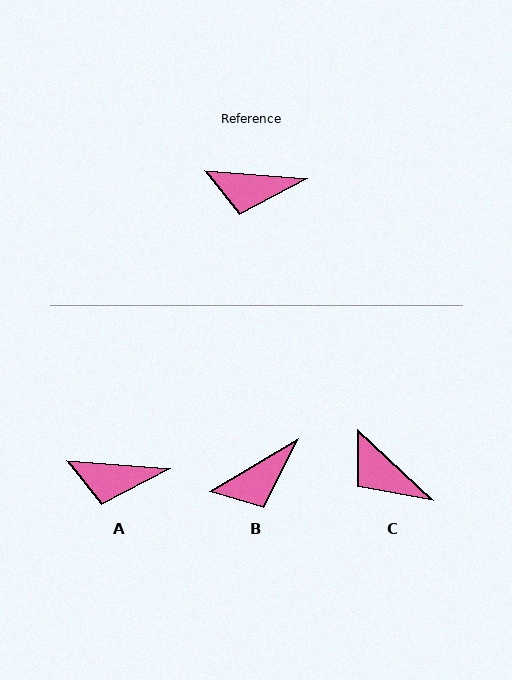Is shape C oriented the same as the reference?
No, it is off by about 38 degrees.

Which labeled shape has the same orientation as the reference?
A.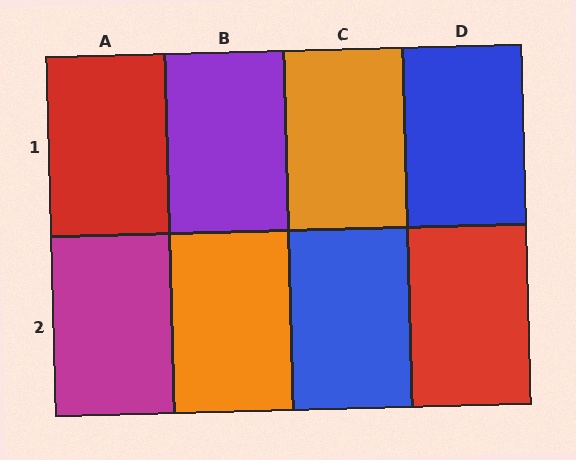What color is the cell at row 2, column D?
Red.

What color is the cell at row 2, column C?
Blue.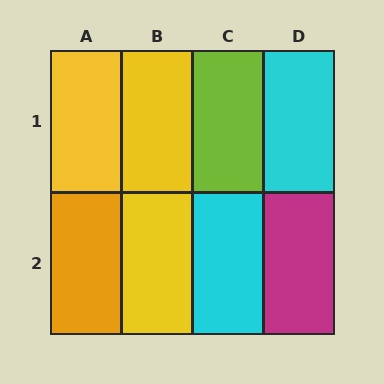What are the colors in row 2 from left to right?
Orange, yellow, cyan, magenta.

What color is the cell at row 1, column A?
Yellow.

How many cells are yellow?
3 cells are yellow.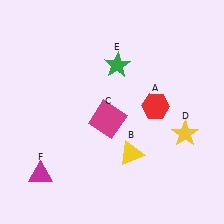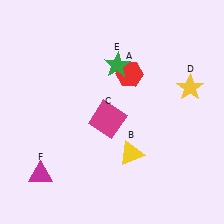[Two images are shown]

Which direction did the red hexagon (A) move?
The red hexagon (A) moved up.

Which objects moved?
The objects that moved are: the red hexagon (A), the yellow star (D).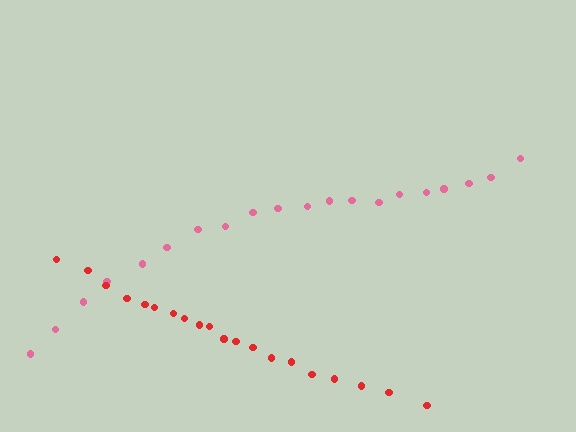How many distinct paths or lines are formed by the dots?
There are 2 distinct paths.